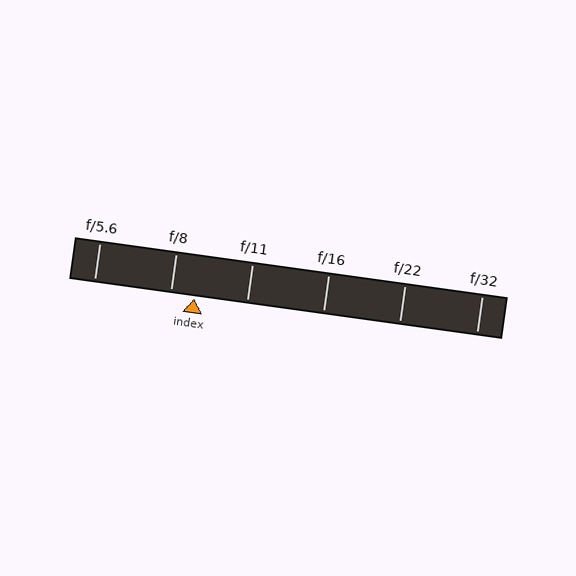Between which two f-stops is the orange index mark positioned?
The index mark is between f/8 and f/11.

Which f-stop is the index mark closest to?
The index mark is closest to f/8.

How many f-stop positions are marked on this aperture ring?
There are 6 f-stop positions marked.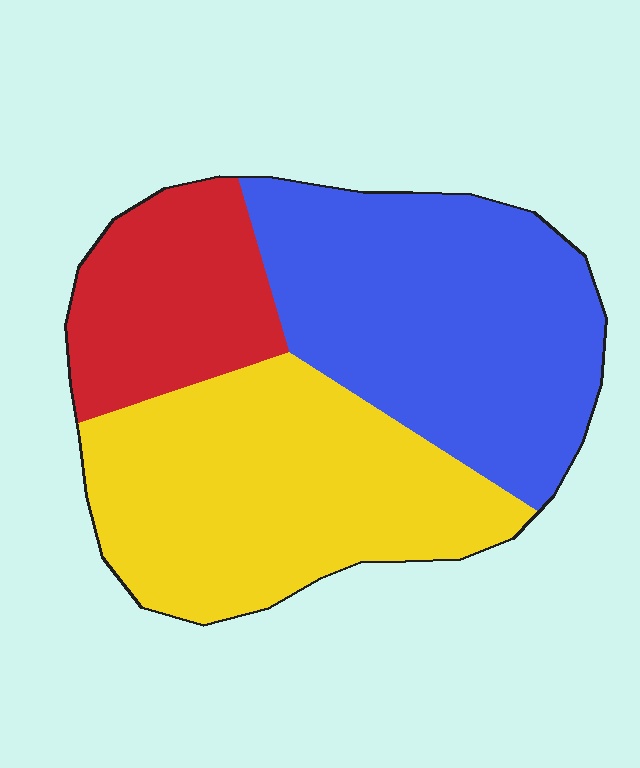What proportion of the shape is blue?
Blue takes up between a quarter and a half of the shape.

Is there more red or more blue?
Blue.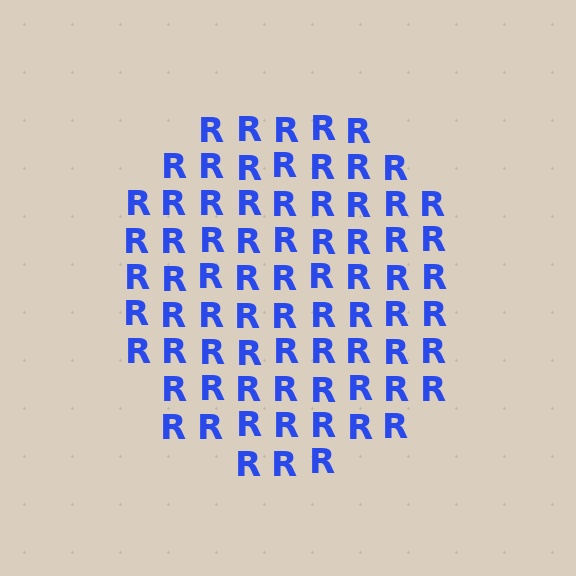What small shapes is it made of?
It is made of small letter R's.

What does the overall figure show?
The overall figure shows a circle.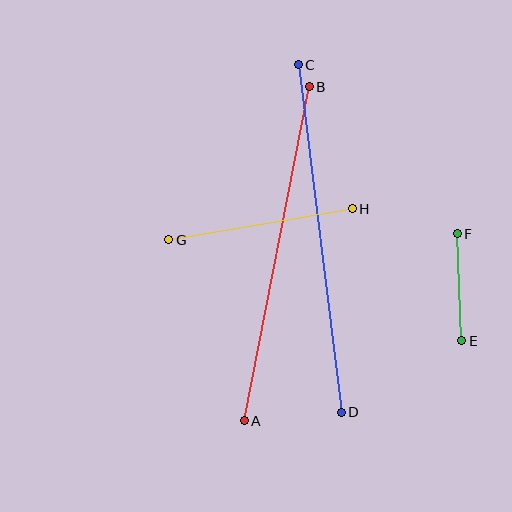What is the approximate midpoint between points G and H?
The midpoint is at approximately (260, 224) pixels.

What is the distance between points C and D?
The distance is approximately 350 pixels.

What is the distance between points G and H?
The distance is approximately 186 pixels.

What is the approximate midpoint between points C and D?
The midpoint is at approximately (320, 239) pixels.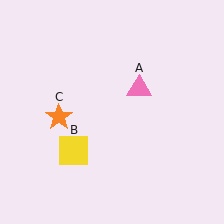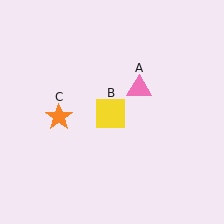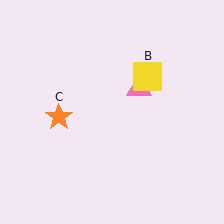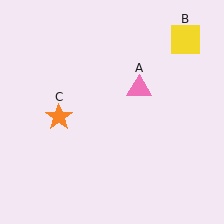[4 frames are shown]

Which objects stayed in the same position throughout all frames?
Pink triangle (object A) and orange star (object C) remained stationary.